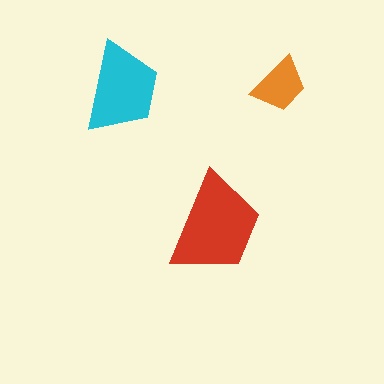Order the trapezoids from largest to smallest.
the red one, the cyan one, the orange one.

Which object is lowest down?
The red trapezoid is bottommost.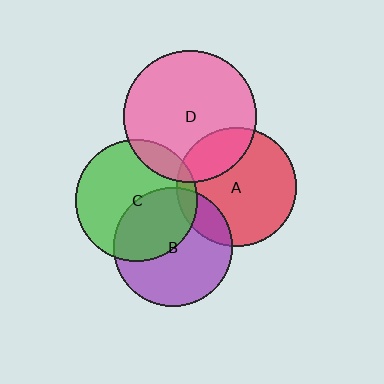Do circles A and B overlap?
Yes.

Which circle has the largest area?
Circle D (pink).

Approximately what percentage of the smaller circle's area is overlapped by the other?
Approximately 15%.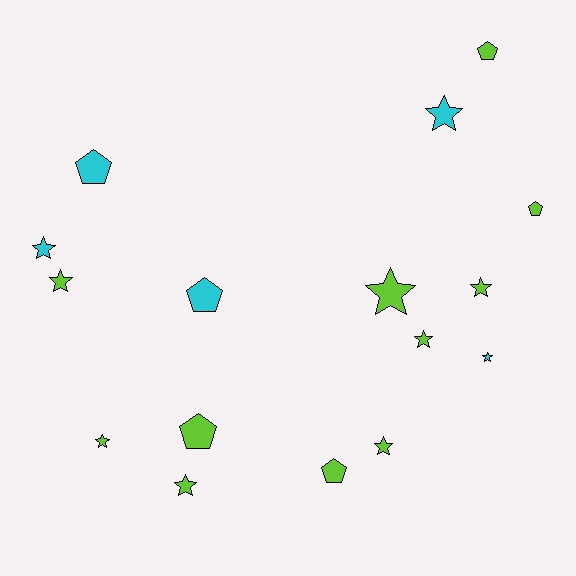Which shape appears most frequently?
Star, with 10 objects.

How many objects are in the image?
There are 16 objects.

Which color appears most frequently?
Lime, with 11 objects.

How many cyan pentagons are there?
There are 2 cyan pentagons.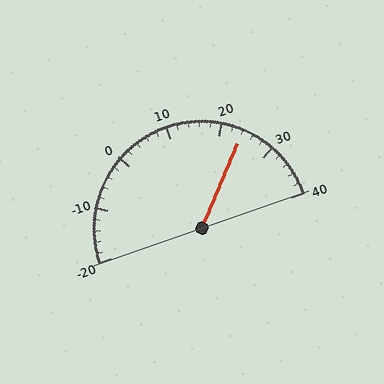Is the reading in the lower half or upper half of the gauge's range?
The reading is in the upper half of the range (-20 to 40).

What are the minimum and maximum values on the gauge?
The gauge ranges from -20 to 40.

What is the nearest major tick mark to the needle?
The nearest major tick mark is 20.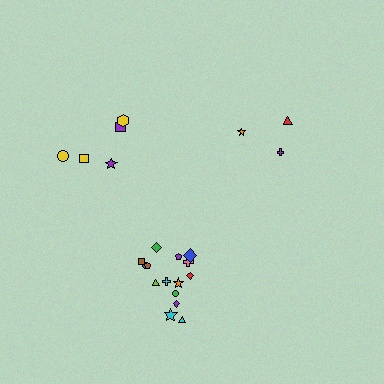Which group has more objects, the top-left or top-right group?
The top-left group.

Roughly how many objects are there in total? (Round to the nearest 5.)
Roughly 25 objects in total.